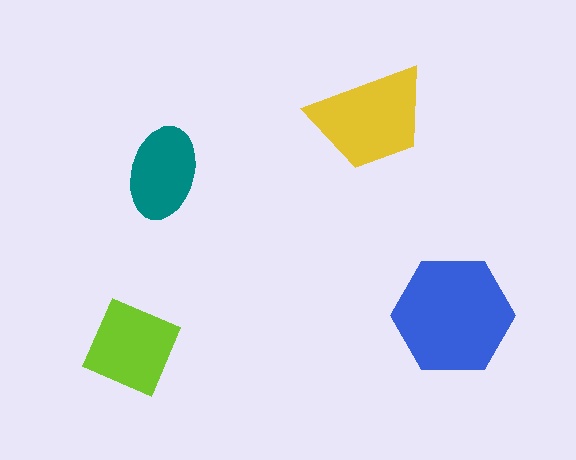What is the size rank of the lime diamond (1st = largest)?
3rd.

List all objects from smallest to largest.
The teal ellipse, the lime diamond, the yellow trapezoid, the blue hexagon.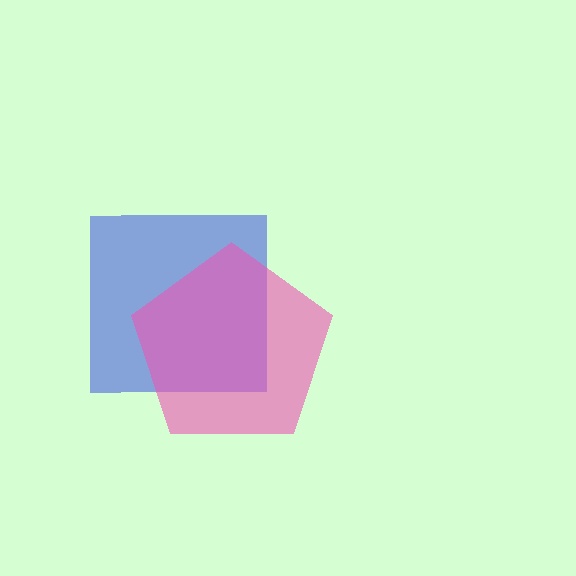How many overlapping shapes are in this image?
There are 2 overlapping shapes in the image.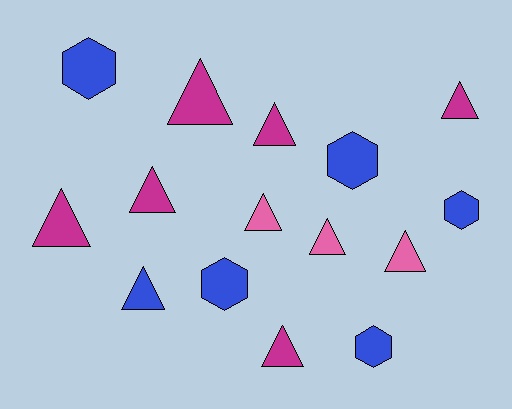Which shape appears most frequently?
Triangle, with 10 objects.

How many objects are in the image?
There are 15 objects.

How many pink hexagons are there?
There are no pink hexagons.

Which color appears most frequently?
Blue, with 6 objects.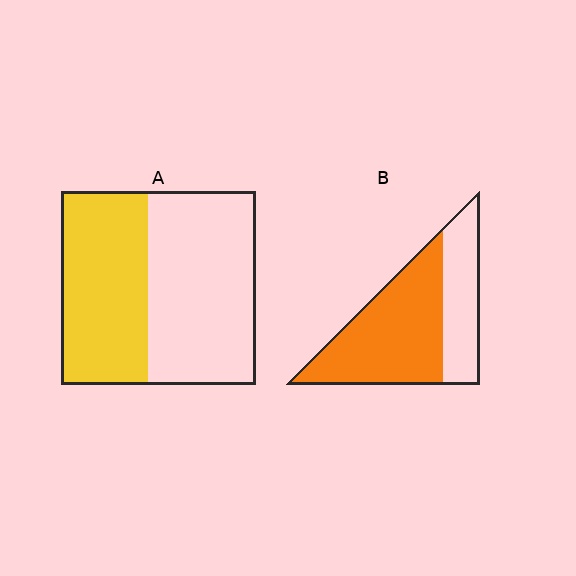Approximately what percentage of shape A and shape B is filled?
A is approximately 45% and B is approximately 65%.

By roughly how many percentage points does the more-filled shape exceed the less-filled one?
By roughly 20 percentage points (B over A).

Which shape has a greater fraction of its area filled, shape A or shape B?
Shape B.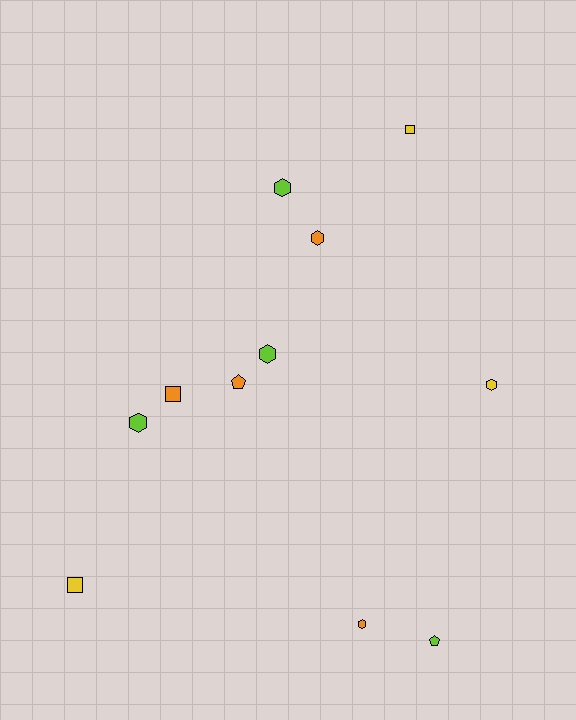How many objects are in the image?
There are 11 objects.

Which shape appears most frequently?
Hexagon, with 6 objects.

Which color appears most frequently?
Lime, with 4 objects.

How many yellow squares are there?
There are 2 yellow squares.